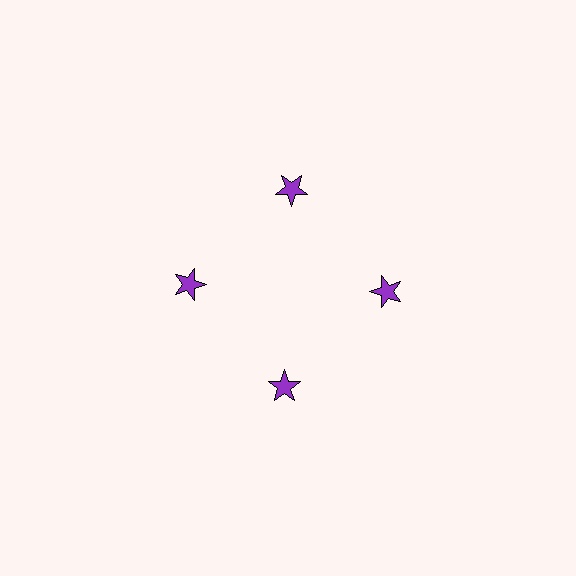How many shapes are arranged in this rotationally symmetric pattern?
There are 4 shapes, arranged in 4 groups of 1.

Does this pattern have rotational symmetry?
Yes, this pattern has 4-fold rotational symmetry. It looks the same after rotating 90 degrees around the center.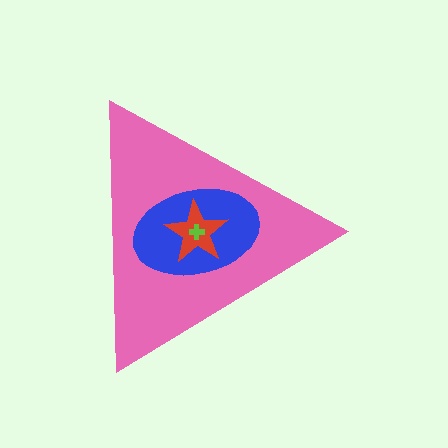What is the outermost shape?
The pink triangle.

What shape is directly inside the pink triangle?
The blue ellipse.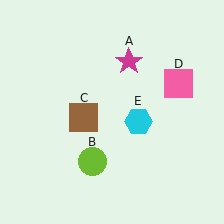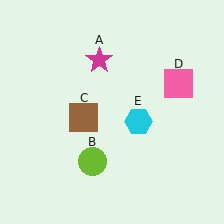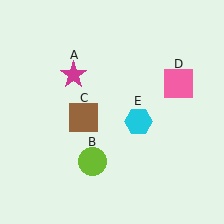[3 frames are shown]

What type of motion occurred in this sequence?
The magenta star (object A) rotated counterclockwise around the center of the scene.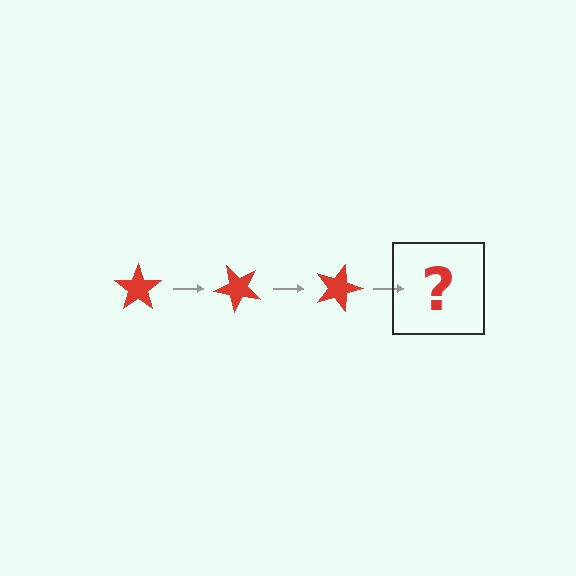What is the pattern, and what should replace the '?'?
The pattern is that the star rotates 45 degrees each step. The '?' should be a red star rotated 135 degrees.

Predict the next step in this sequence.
The next step is a red star rotated 135 degrees.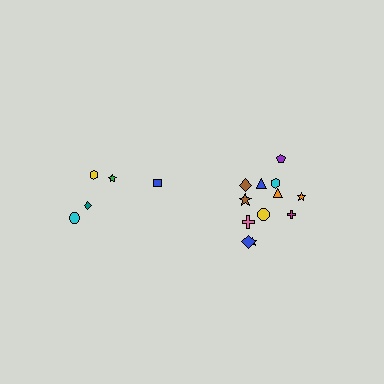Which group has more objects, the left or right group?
The right group.